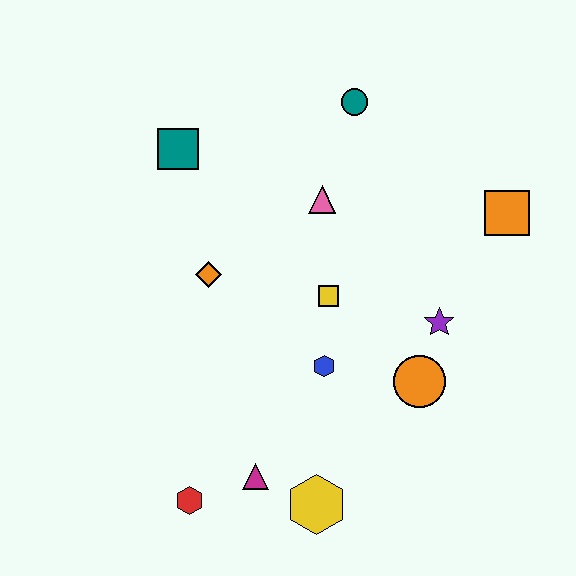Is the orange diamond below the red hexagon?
No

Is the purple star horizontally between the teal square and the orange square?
Yes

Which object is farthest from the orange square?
The red hexagon is farthest from the orange square.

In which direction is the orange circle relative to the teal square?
The orange circle is to the right of the teal square.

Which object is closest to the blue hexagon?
The yellow square is closest to the blue hexagon.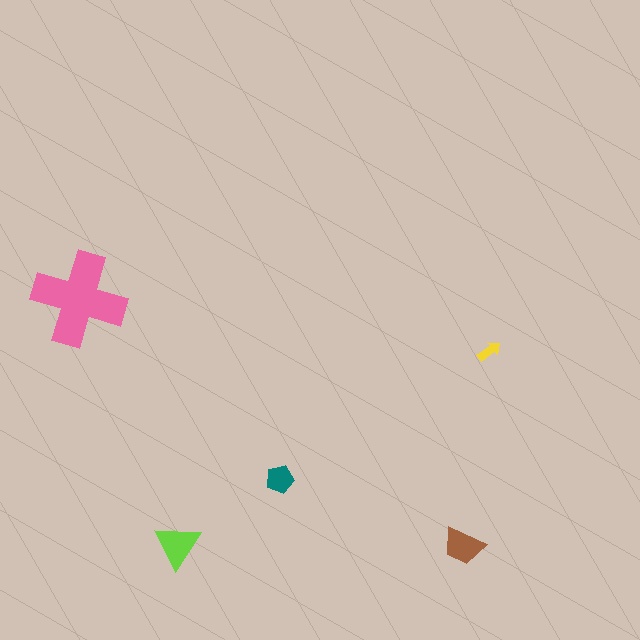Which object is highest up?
The pink cross is topmost.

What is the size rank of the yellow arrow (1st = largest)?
5th.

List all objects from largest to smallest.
The pink cross, the lime triangle, the brown trapezoid, the teal pentagon, the yellow arrow.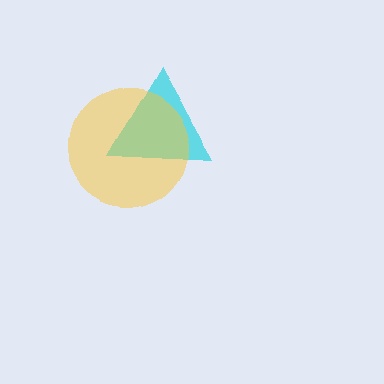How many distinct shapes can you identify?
There are 2 distinct shapes: a cyan triangle, a yellow circle.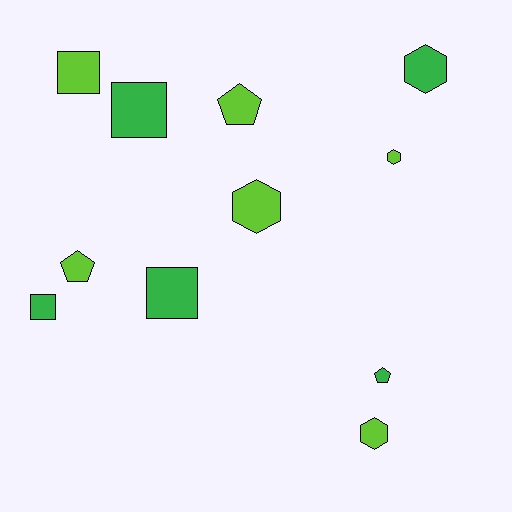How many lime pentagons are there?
There are 2 lime pentagons.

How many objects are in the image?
There are 11 objects.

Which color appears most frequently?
Lime, with 6 objects.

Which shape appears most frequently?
Square, with 4 objects.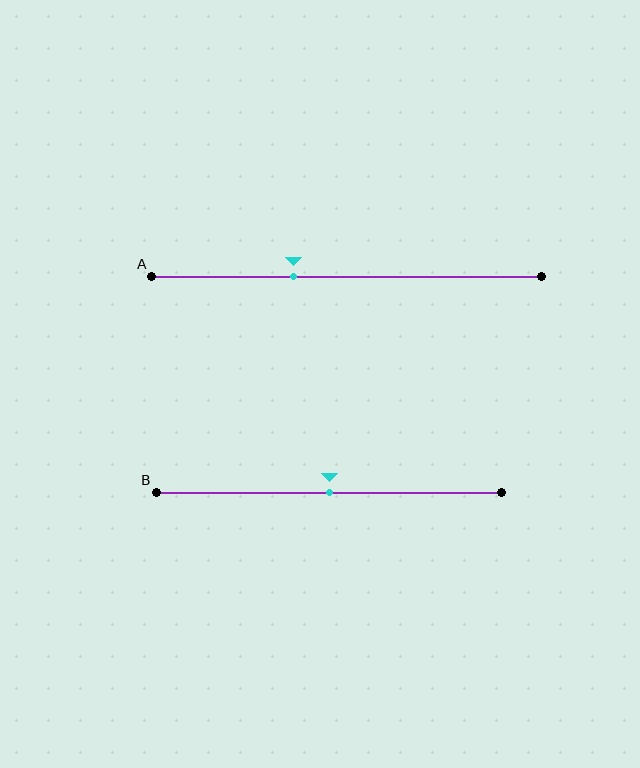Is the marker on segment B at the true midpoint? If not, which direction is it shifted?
Yes, the marker on segment B is at the true midpoint.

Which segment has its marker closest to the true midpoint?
Segment B has its marker closest to the true midpoint.